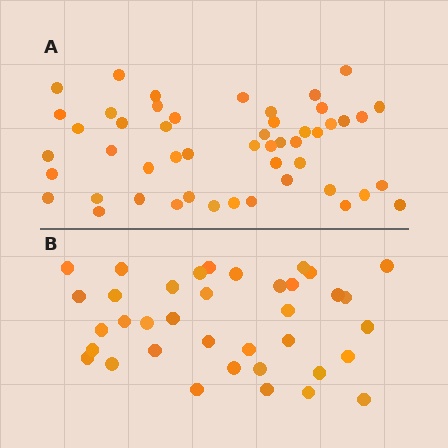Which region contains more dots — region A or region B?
Region A (the top region) has more dots.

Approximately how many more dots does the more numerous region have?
Region A has approximately 15 more dots than region B.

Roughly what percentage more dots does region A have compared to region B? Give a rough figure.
About 35% more.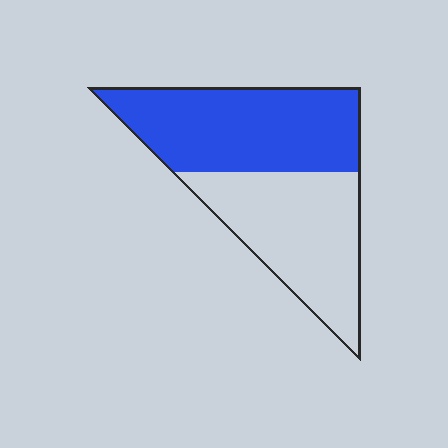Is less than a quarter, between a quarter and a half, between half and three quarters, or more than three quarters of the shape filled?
Between half and three quarters.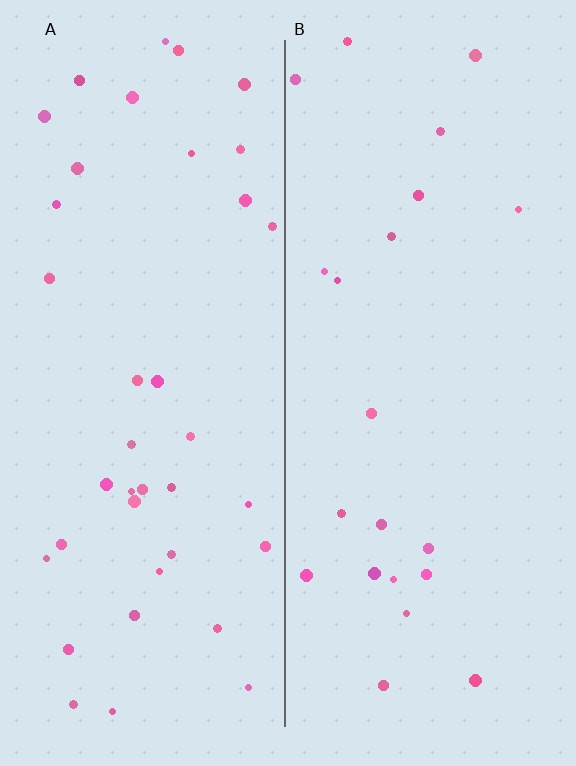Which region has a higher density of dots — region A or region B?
A (the left).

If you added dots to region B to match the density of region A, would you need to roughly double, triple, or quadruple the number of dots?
Approximately double.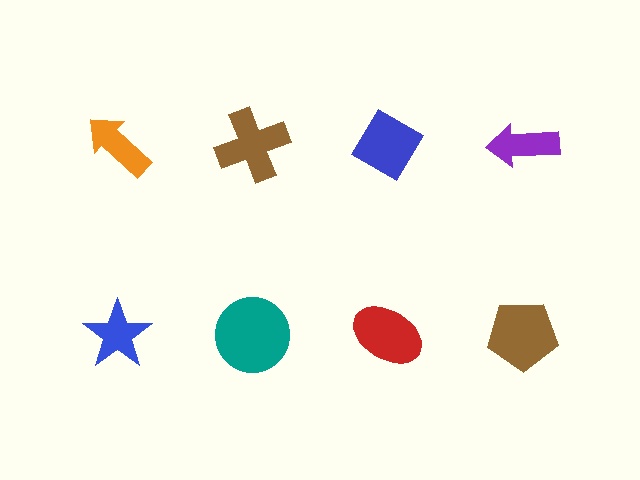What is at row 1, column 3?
A blue diamond.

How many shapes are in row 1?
4 shapes.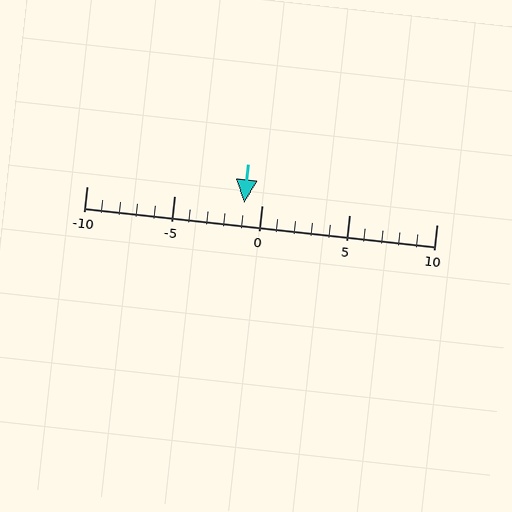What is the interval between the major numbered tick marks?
The major tick marks are spaced 5 units apart.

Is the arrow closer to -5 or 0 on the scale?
The arrow is closer to 0.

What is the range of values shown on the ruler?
The ruler shows values from -10 to 10.